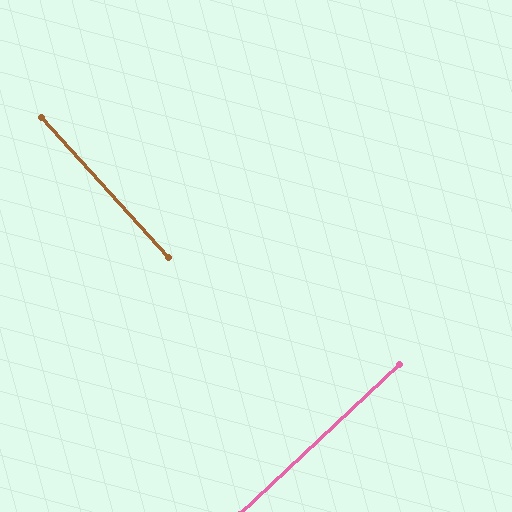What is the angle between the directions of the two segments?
Approximately 89 degrees.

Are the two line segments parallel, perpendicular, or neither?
Perpendicular — they meet at approximately 89°.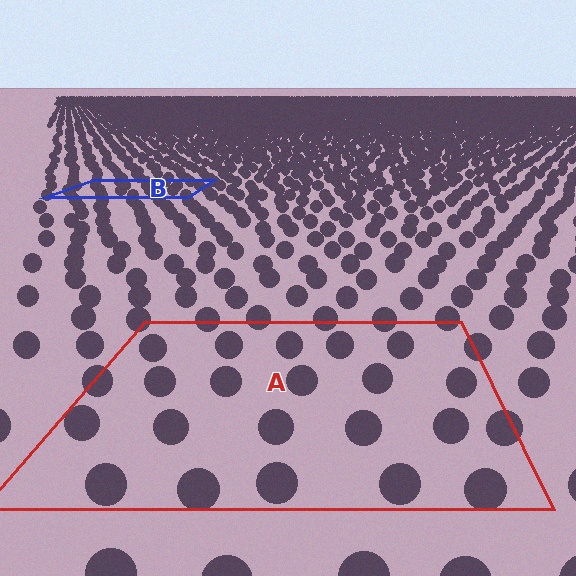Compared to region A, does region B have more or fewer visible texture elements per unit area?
Region B has more texture elements per unit area — they are packed more densely because it is farther away.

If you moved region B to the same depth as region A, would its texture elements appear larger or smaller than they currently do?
They would appear larger. At a closer depth, the same texture elements are projected at a bigger on-screen size.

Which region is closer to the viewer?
Region A is closer. The texture elements there are larger and more spread out.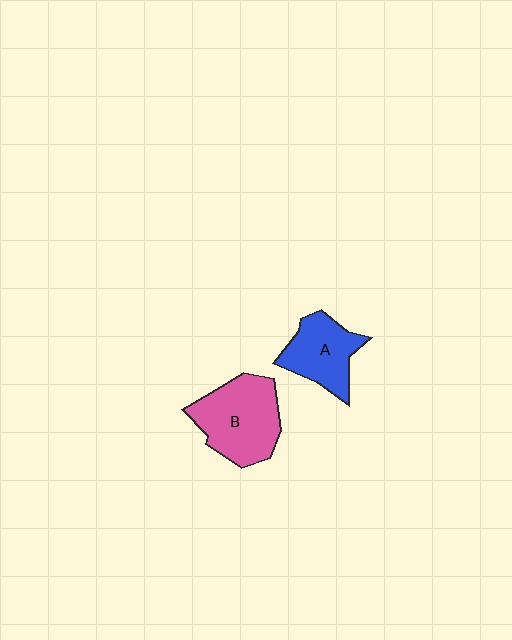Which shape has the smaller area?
Shape A (blue).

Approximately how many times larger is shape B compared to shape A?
Approximately 1.4 times.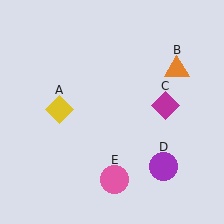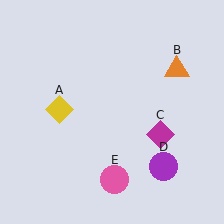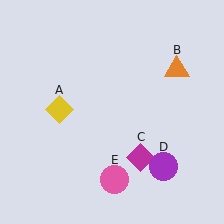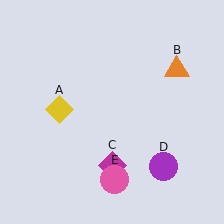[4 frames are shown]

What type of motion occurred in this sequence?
The magenta diamond (object C) rotated clockwise around the center of the scene.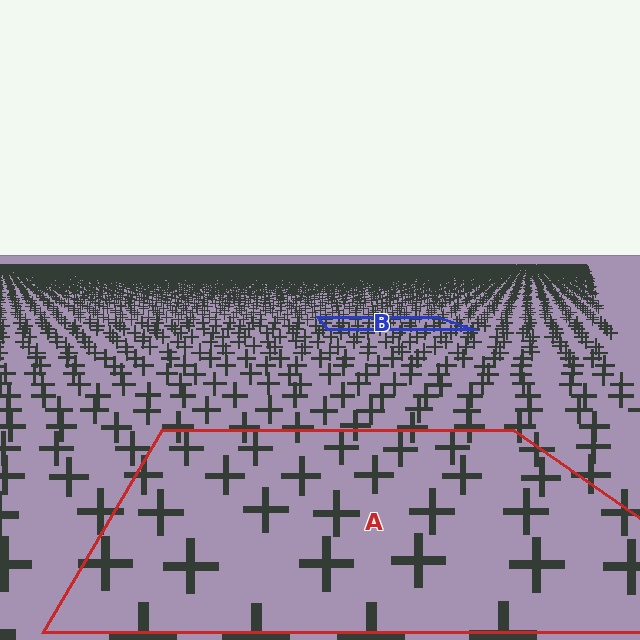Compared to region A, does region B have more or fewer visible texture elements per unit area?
Region B has more texture elements per unit area — they are packed more densely because it is farther away.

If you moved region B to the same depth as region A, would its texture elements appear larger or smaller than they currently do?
They would appear larger. At a closer depth, the same texture elements are projected at a bigger on-screen size.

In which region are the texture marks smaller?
The texture marks are smaller in region B, because it is farther away.